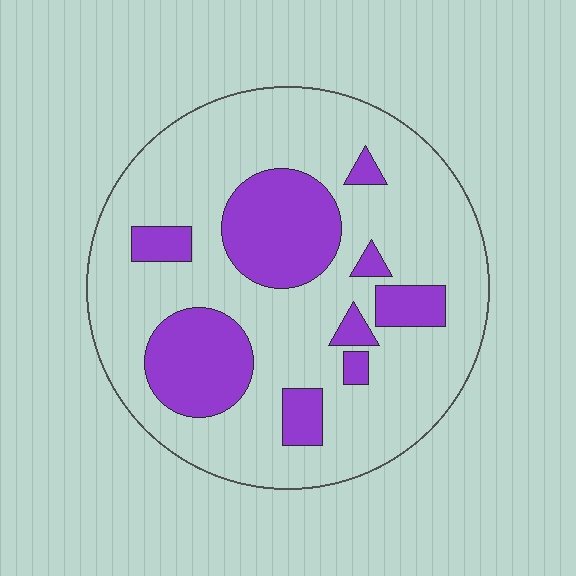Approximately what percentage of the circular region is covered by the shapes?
Approximately 25%.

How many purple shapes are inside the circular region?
9.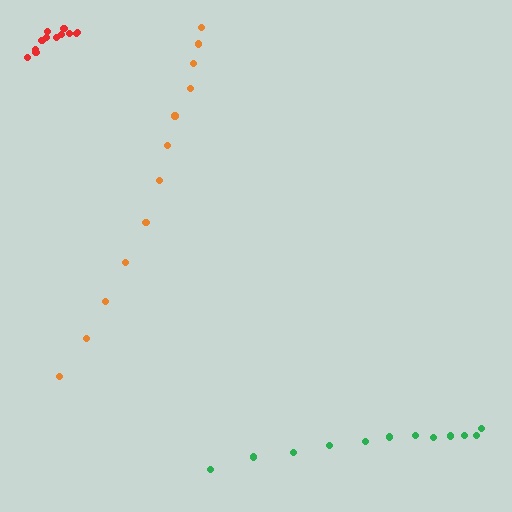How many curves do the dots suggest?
There are 3 distinct paths.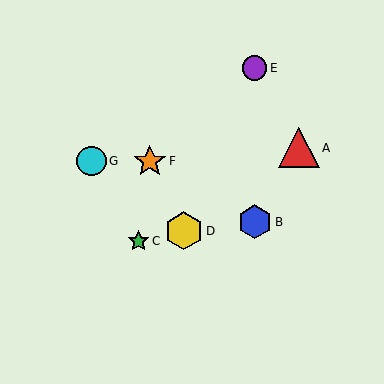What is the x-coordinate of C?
Object C is at x≈138.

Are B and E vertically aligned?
Yes, both are at x≈255.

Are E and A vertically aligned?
No, E is at x≈255 and A is at x≈299.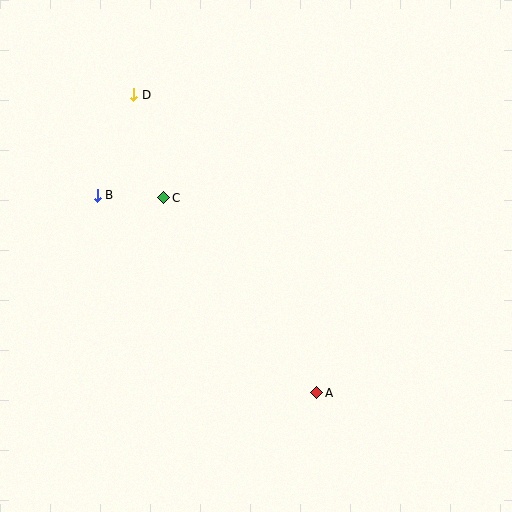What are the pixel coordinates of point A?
Point A is at (317, 393).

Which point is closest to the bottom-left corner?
Point B is closest to the bottom-left corner.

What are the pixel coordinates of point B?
Point B is at (97, 195).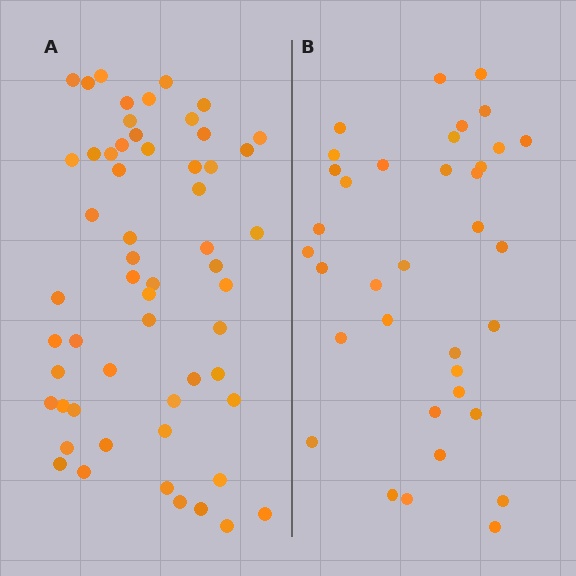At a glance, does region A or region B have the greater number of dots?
Region A (the left region) has more dots.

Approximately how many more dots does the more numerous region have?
Region A has approximately 20 more dots than region B.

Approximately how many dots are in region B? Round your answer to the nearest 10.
About 40 dots. (The exact count is 36, which rounds to 40.)